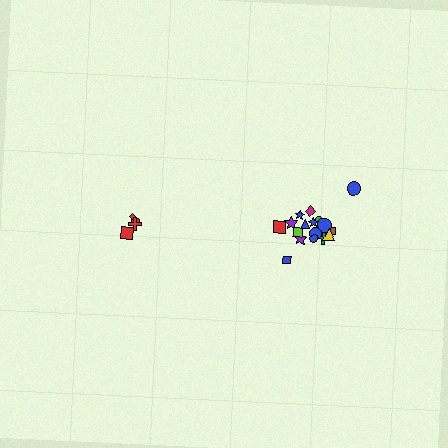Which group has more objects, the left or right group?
The right group.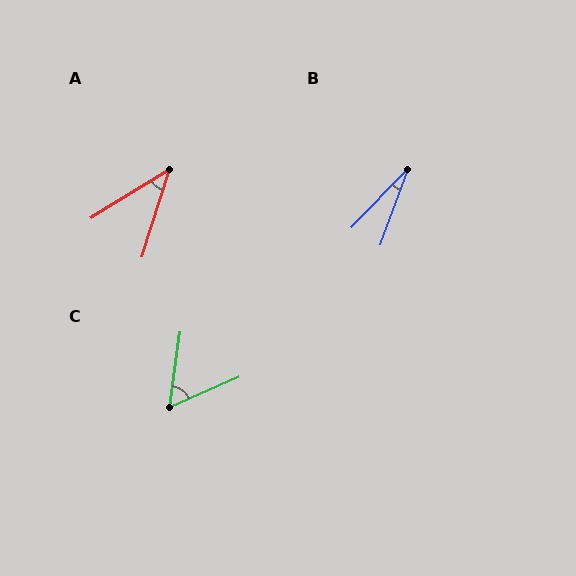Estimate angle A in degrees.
Approximately 40 degrees.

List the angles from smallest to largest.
B (24°), A (40°), C (59°).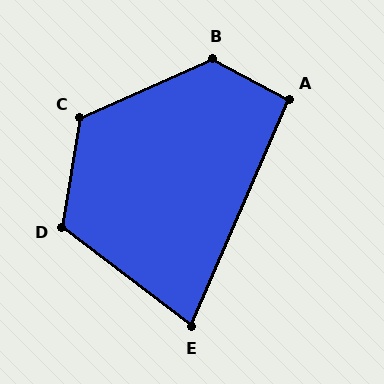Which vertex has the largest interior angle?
B, at approximately 129 degrees.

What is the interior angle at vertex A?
Approximately 94 degrees (approximately right).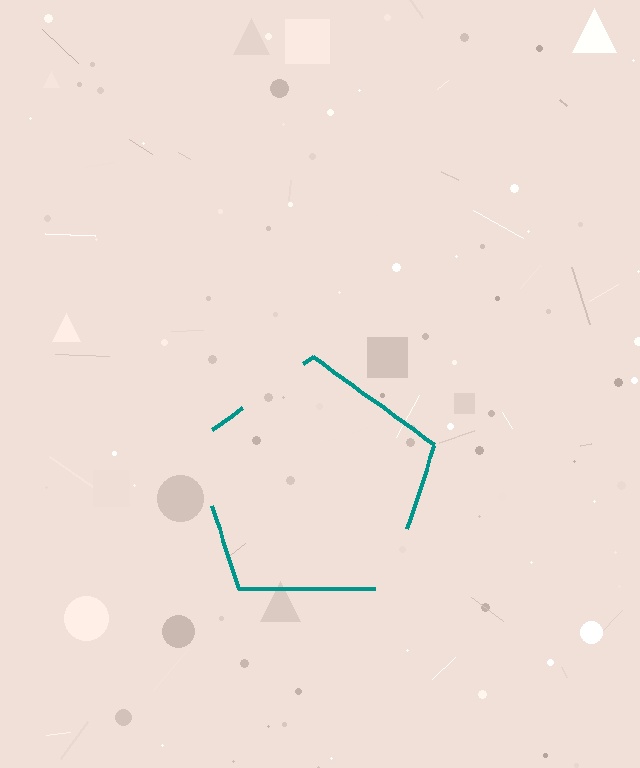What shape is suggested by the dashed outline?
The dashed outline suggests a pentagon.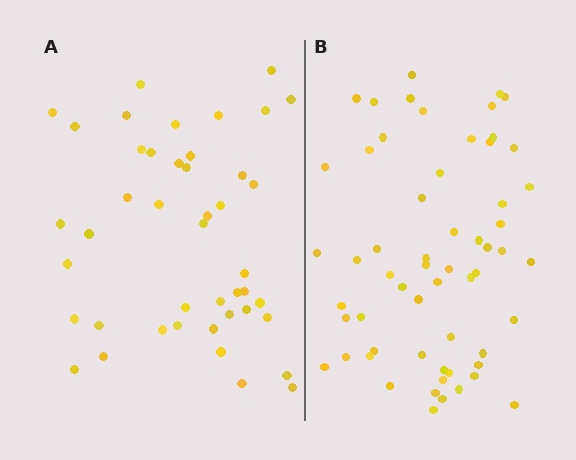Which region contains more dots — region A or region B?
Region B (the right region) has more dots.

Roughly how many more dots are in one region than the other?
Region B has approximately 15 more dots than region A.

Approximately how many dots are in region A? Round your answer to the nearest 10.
About 40 dots. (The exact count is 44, which rounds to 40.)